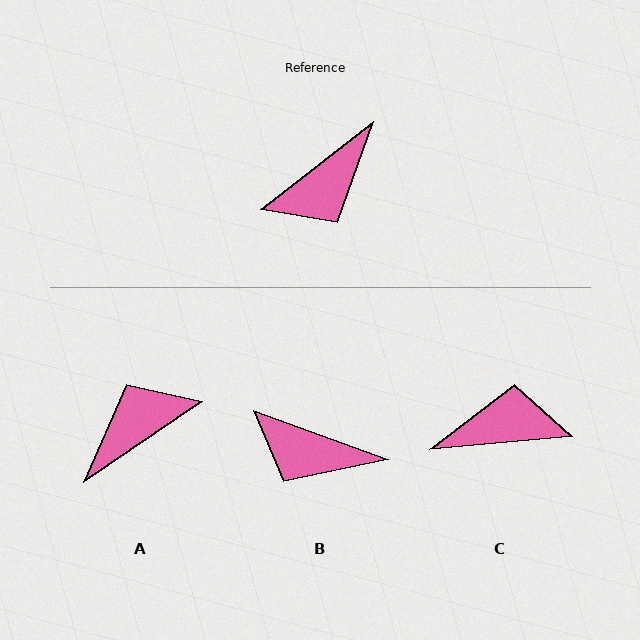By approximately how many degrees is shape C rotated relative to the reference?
Approximately 147 degrees counter-clockwise.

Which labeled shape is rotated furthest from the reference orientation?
A, about 176 degrees away.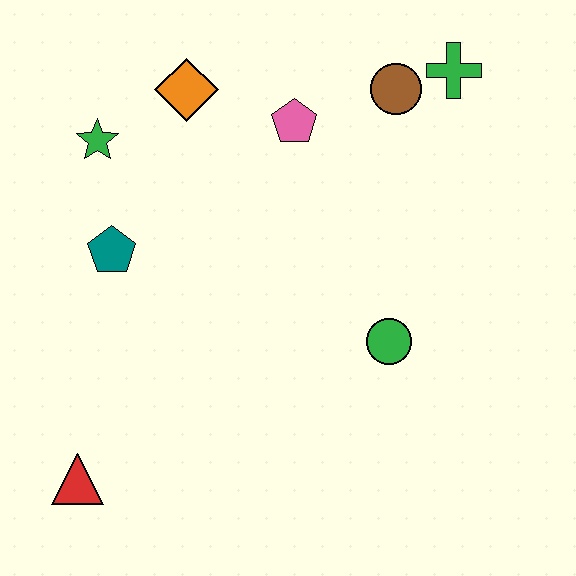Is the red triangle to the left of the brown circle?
Yes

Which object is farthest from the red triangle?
The green cross is farthest from the red triangle.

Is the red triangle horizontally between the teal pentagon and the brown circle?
No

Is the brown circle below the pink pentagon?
No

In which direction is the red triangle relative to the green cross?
The red triangle is below the green cross.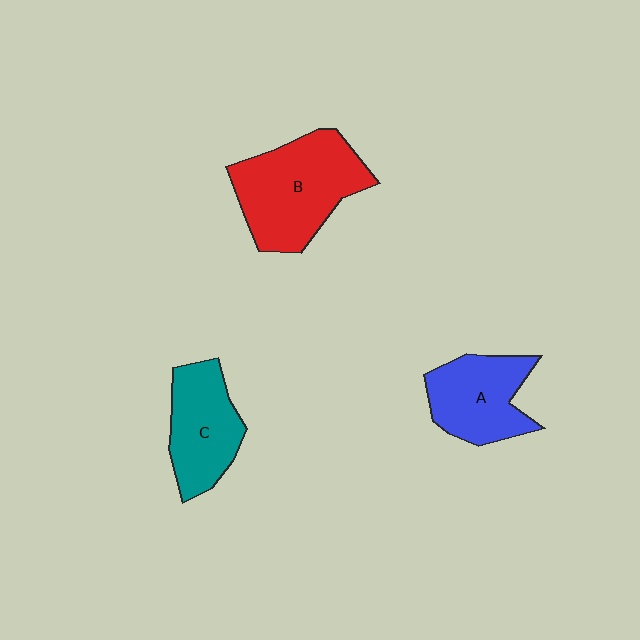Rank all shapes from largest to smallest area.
From largest to smallest: B (red), A (blue), C (teal).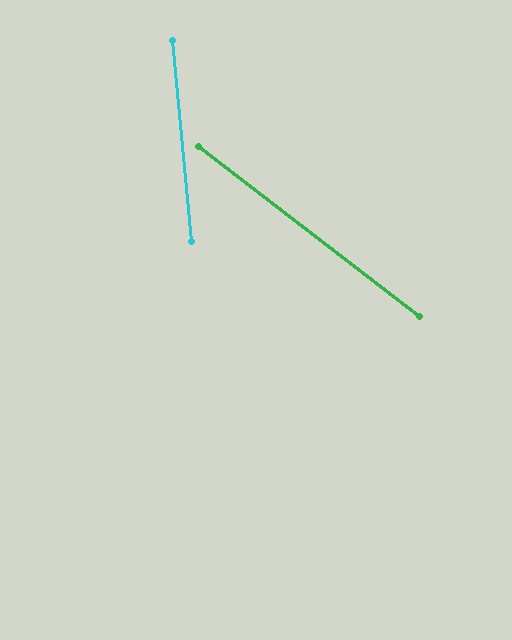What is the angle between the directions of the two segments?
Approximately 47 degrees.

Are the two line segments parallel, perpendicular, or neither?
Neither parallel nor perpendicular — they differ by about 47°.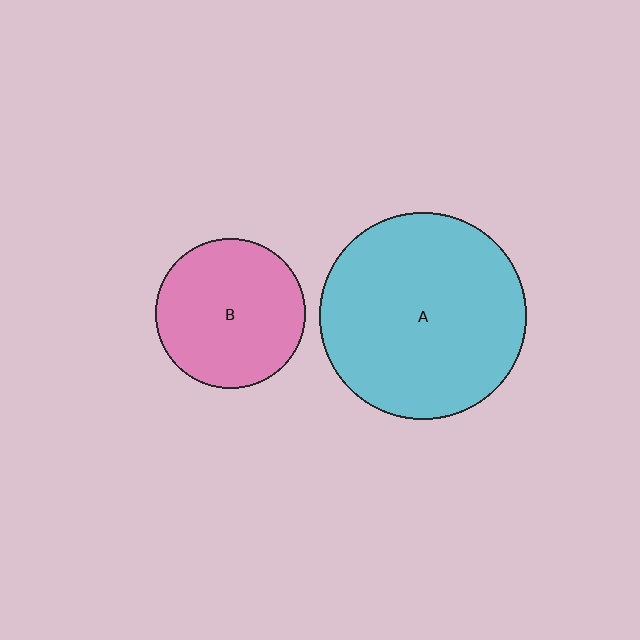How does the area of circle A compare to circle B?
Approximately 1.9 times.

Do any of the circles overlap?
No, none of the circles overlap.